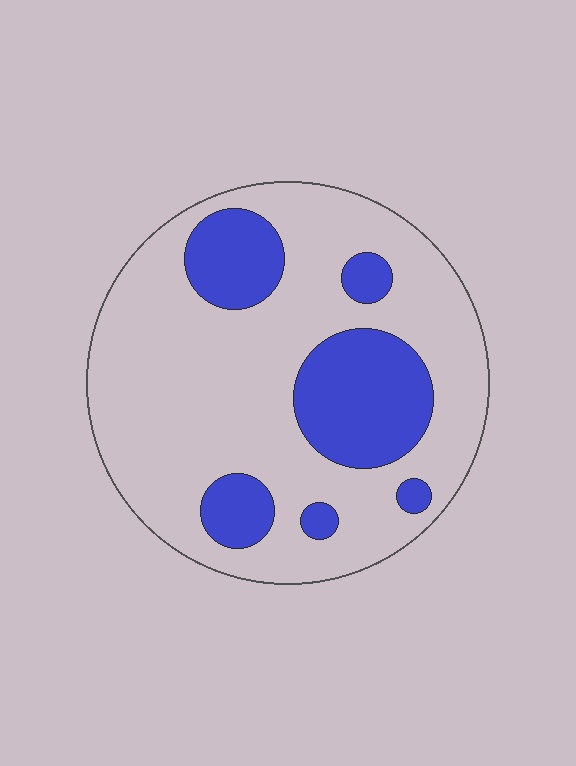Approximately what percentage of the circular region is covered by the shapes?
Approximately 25%.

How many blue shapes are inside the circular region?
6.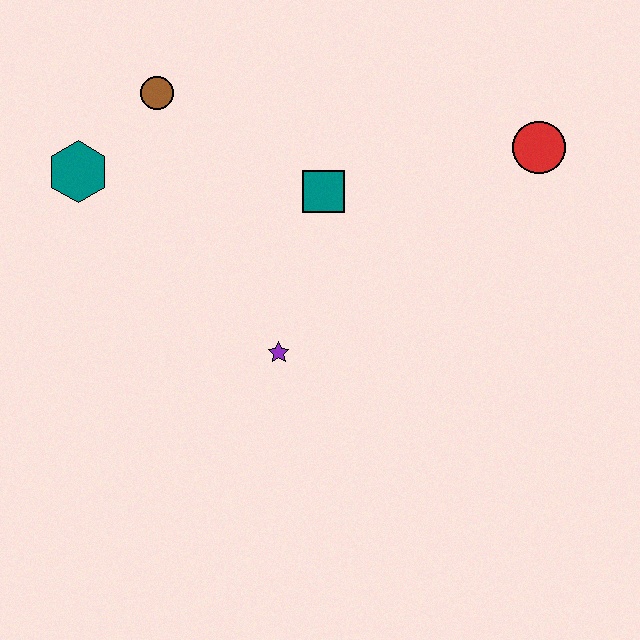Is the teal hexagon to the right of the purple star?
No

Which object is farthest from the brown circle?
The red circle is farthest from the brown circle.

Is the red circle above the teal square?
Yes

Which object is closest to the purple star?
The teal square is closest to the purple star.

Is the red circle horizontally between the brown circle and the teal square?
No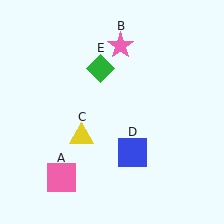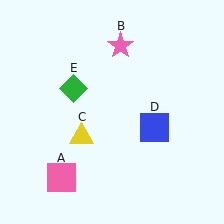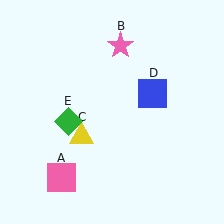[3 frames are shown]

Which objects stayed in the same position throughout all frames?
Pink square (object A) and pink star (object B) and yellow triangle (object C) remained stationary.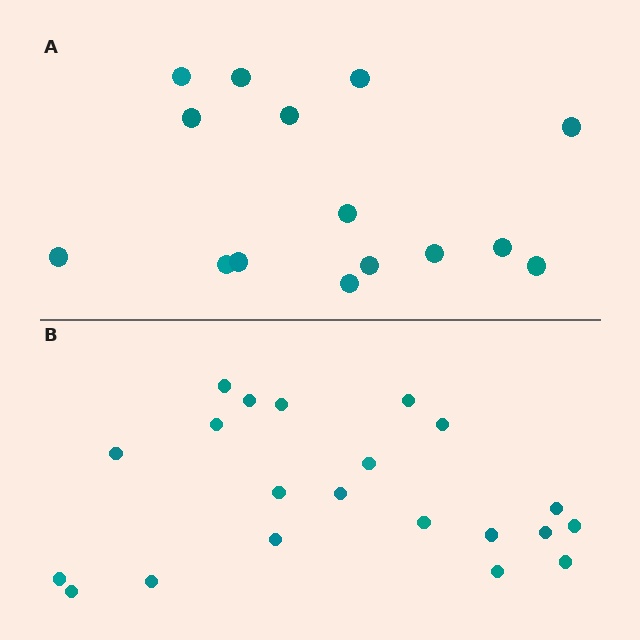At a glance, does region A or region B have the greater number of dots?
Region B (the bottom region) has more dots.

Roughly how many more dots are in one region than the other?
Region B has about 6 more dots than region A.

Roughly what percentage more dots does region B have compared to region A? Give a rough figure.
About 40% more.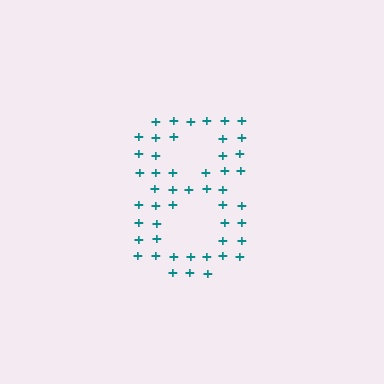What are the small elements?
The small elements are plus signs.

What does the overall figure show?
The overall figure shows the digit 8.